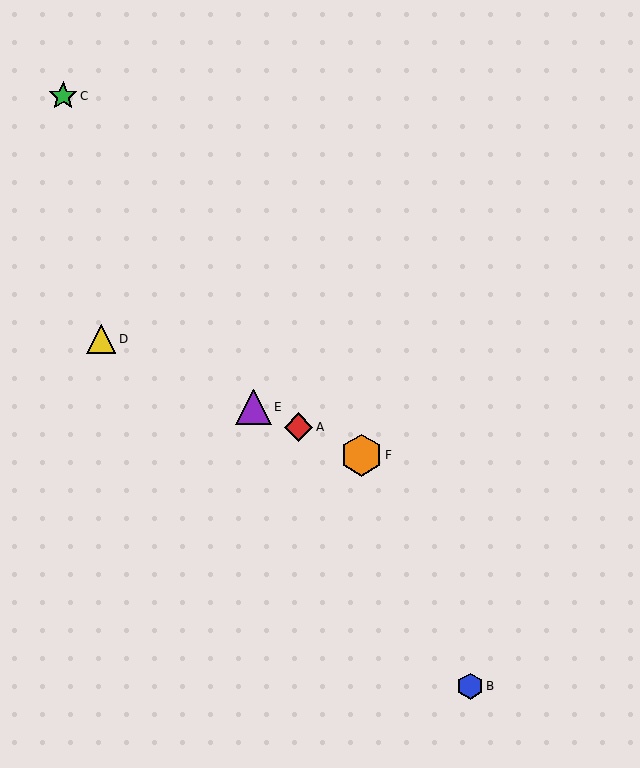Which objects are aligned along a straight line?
Objects A, D, E, F are aligned along a straight line.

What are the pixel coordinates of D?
Object D is at (101, 339).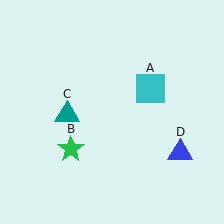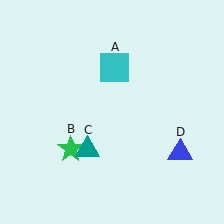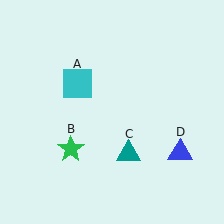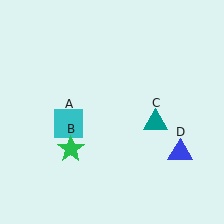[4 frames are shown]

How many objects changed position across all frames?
2 objects changed position: cyan square (object A), teal triangle (object C).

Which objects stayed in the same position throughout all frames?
Green star (object B) and blue triangle (object D) remained stationary.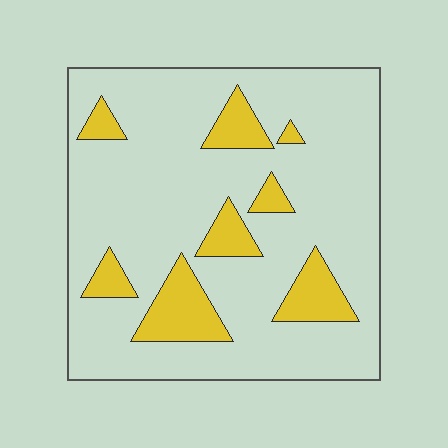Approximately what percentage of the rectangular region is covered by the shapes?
Approximately 15%.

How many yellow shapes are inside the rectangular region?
8.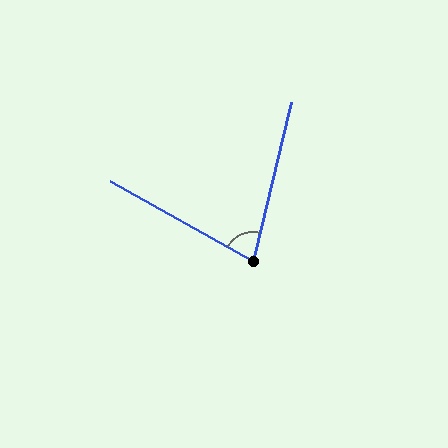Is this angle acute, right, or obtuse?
It is acute.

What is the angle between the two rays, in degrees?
Approximately 74 degrees.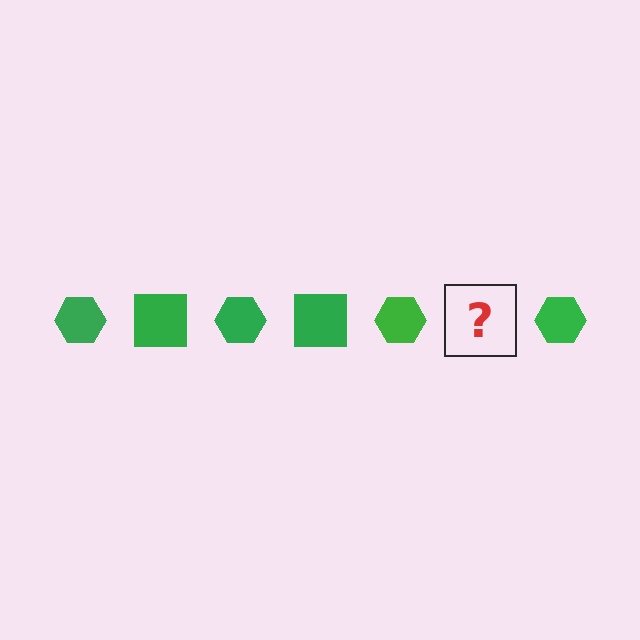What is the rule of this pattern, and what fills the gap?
The rule is that the pattern cycles through hexagon, square shapes in green. The gap should be filled with a green square.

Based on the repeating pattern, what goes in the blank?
The blank should be a green square.